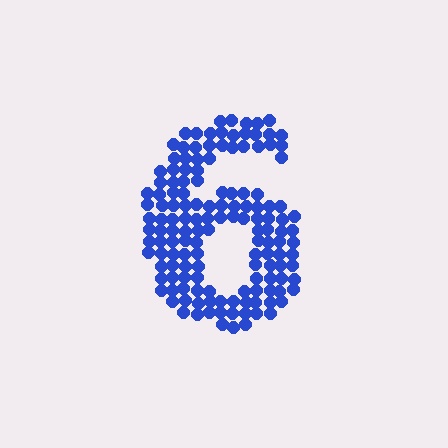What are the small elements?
The small elements are circles.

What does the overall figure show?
The overall figure shows the digit 6.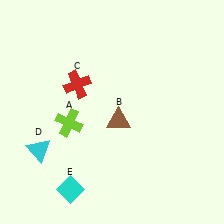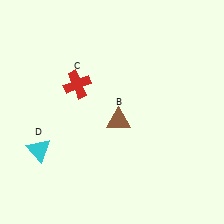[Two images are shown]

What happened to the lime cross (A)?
The lime cross (A) was removed in Image 2. It was in the bottom-left area of Image 1.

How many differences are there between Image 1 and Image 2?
There are 2 differences between the two images.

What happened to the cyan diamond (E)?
The cyan diamond (E) was removed in Image 2. It was in the bottom-left area of Image 1.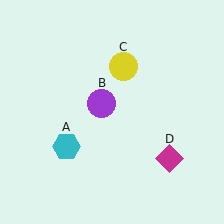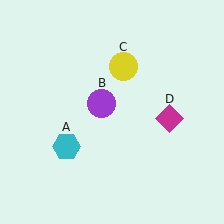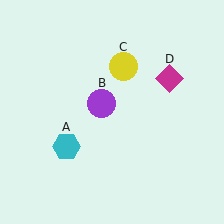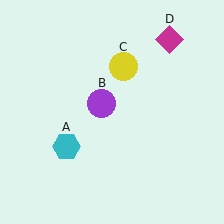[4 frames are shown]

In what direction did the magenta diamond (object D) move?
The magenta diamond (object D) moved up.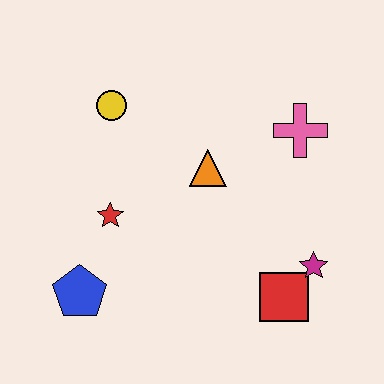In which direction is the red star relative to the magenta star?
The red star is to the left of the magenta star.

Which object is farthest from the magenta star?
The yellow circle is farthest from the magenta star.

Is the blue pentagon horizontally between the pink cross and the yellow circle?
No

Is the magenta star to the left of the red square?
No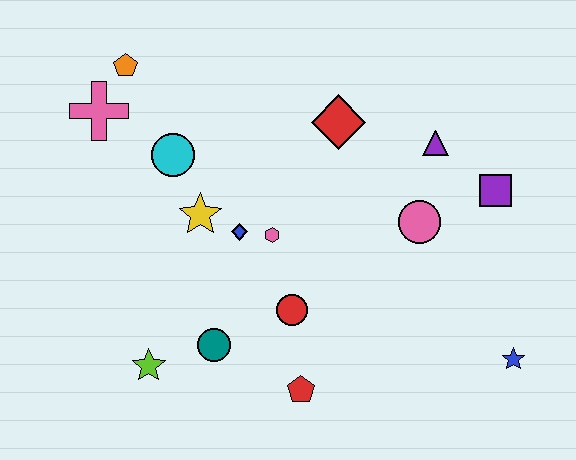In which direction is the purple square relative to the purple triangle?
The purple square is to the right of the purple triangle.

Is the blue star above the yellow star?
No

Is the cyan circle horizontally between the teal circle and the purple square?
No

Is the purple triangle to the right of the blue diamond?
Yes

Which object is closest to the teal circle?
The lime star is closest to the teal circle.